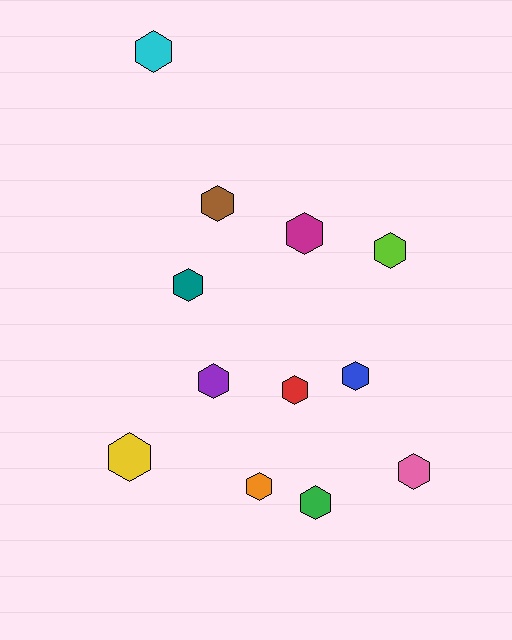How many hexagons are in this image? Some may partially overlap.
There are 12 hexagons.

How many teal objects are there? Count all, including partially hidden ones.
There is 1 teal object.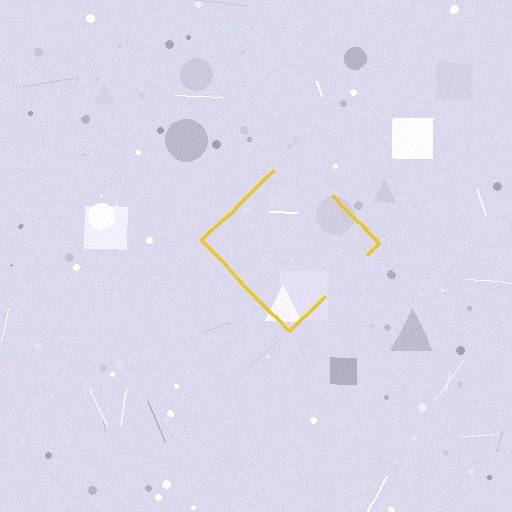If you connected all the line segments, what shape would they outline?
They would outline a diamond.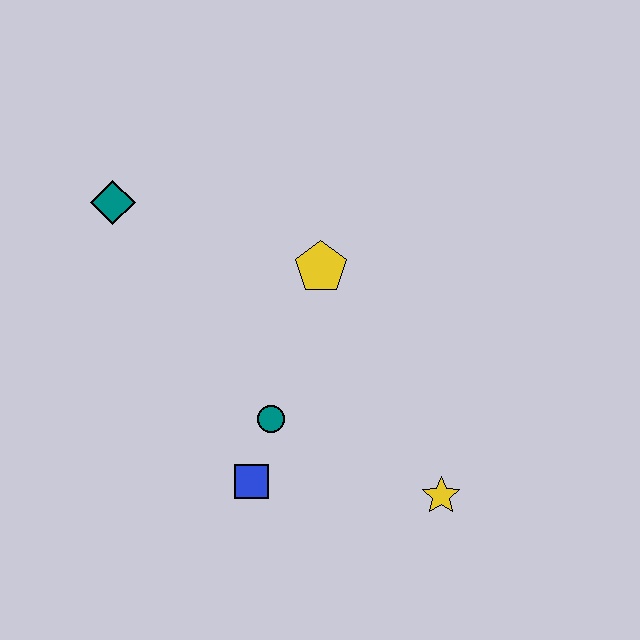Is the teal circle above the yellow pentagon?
No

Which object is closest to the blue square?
The teal circle is closest to the blue square.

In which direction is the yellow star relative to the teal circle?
The yellow star is to the right of the teal circle.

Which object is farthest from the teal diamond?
The yellow star is farthest from the teal diamond.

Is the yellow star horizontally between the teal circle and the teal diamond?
No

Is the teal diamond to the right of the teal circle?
No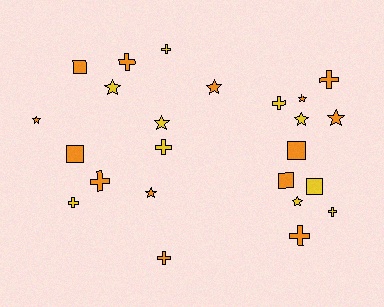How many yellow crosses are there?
There are 5 yellow crosses.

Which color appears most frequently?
Orange, with 14 objects.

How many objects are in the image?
There are 24 objects.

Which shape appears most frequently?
Cross, with 10 objects.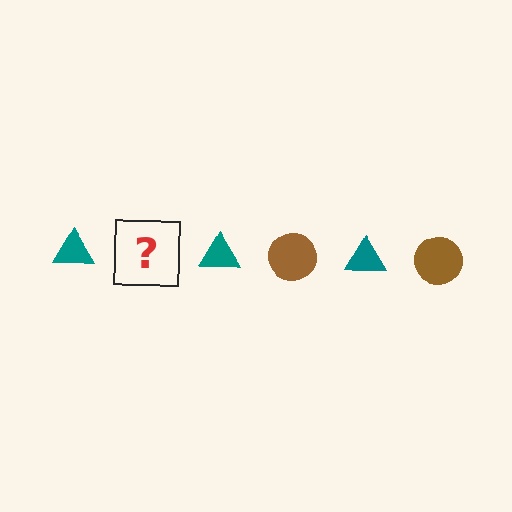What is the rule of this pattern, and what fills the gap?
The rule is that the pattern alternates between teal triangle and brown circle. The gap should be filled with a brown circle.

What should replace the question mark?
The question mark should be replaced with a brown circle.